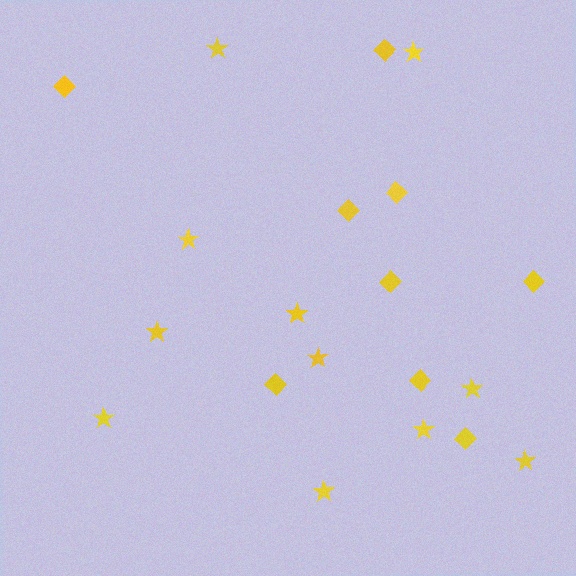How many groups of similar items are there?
There are 2 groups: one group of diamonds (9) and one group of stars (11).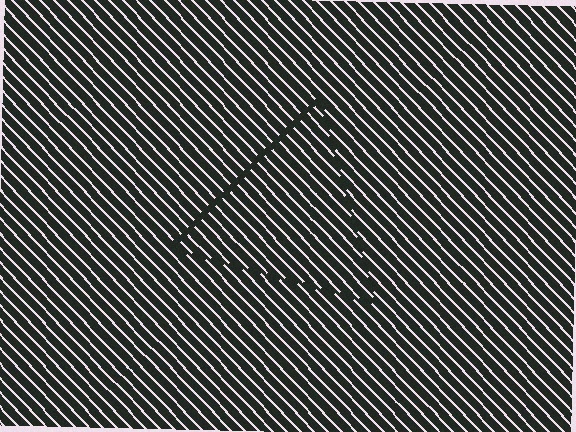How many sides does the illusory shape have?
3 sides — the line-ends trace a triangle.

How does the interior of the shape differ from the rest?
The interior of the shape contains the same grating, shifted by half a period — the contour is defined by the phase discontinuity where line-ends from the inner and outer gratings abut.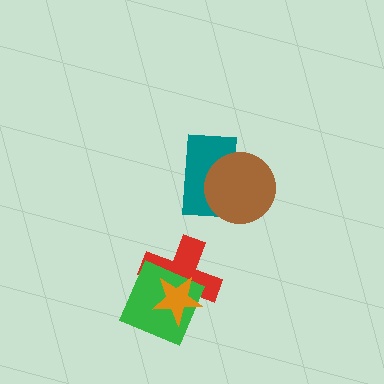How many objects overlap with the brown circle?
1 object overlaps with the brown circle.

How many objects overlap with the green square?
2 objects overlap with the green square.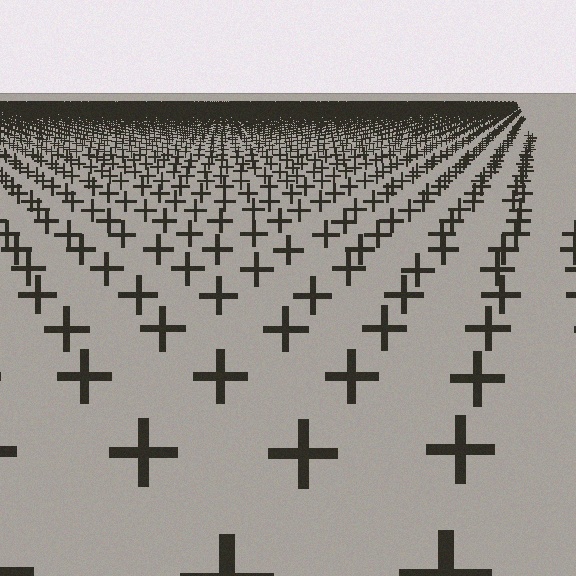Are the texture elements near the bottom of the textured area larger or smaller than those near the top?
Larger. Near the bottom, elements are closer to the viewer and appear at a bigger on-screen size.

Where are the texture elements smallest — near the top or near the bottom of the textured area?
Near the top.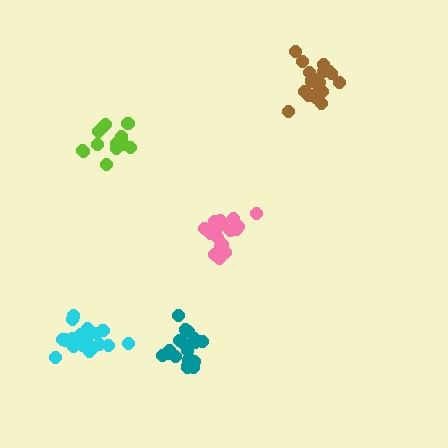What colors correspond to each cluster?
The clusters are colored: lime, pink, cyan, brown, teal.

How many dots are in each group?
Group 1: 15 dots, Group 2: 19 dots, Group 3: 19 dots, Group 4: 19 dots, Group 5: 19 dots (91 total).